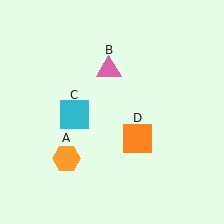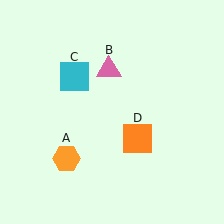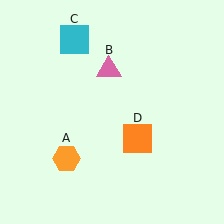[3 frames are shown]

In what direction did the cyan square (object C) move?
The cyan square (object C) moved up.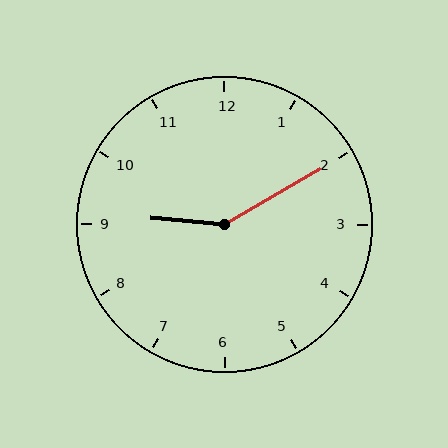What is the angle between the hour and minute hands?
Approximately 145 degrees.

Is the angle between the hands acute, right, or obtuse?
It is obtuse.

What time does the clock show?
9:10.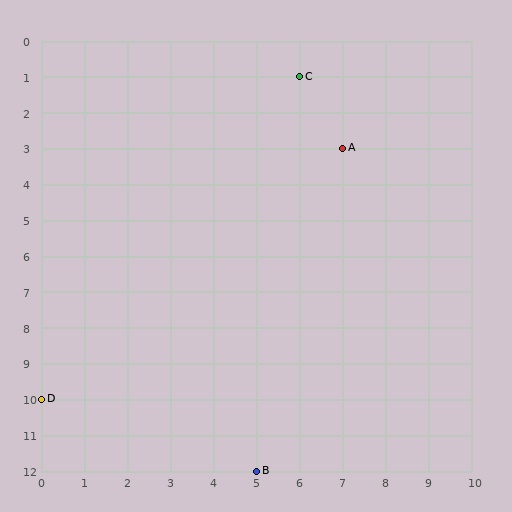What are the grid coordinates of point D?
Point D is at grid coordinates (0, 10).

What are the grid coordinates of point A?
Point A is at grid coordinates (7, 3).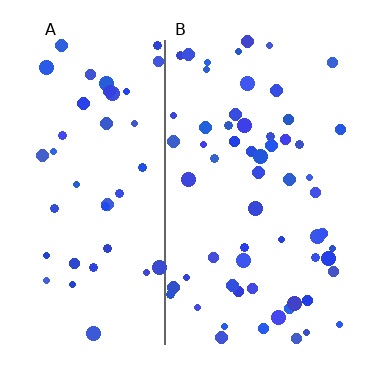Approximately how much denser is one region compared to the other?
Approximately 1.4× — region B over region A.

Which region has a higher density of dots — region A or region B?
B (the right).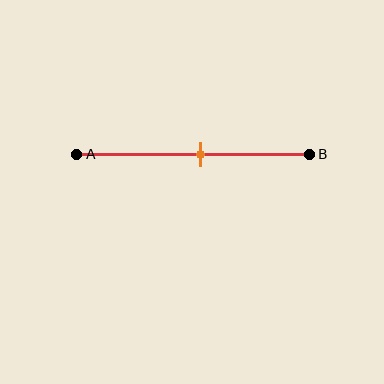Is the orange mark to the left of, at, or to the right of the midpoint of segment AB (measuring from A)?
The orange mark is to the right of the midpoint of segment AB.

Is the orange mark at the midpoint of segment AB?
No, the mark is at about 55% from A, not at the 50% midpoint.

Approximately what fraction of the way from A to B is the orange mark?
The orange mark is approximately 55% of the way from A to B.